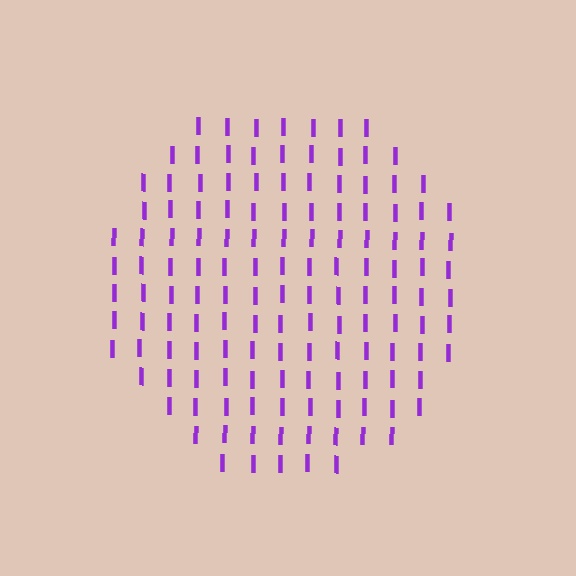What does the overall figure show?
The overall figure shows a circle.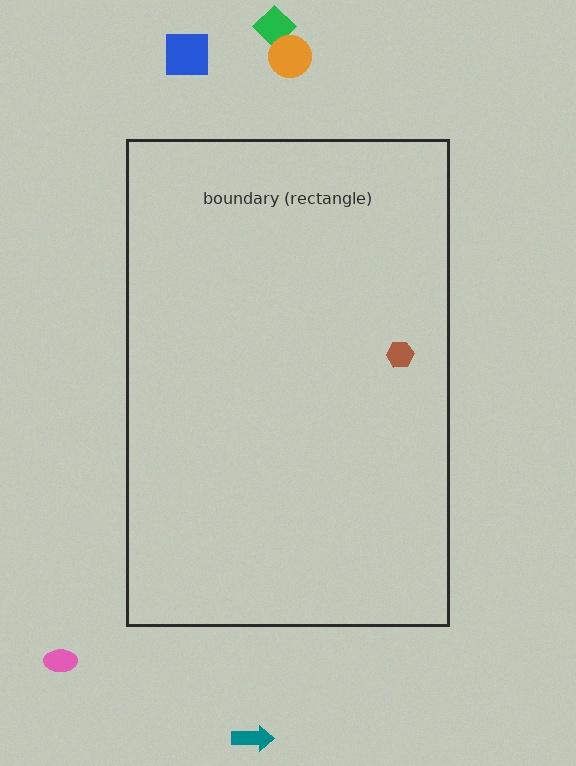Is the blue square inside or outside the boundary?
Outside.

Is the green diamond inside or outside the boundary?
Outside.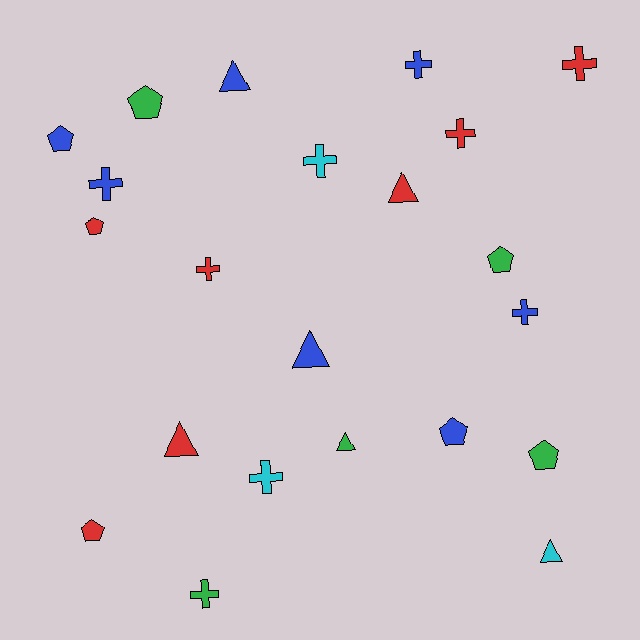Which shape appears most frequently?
Cross, with 9 objects.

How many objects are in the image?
There are 22 objects.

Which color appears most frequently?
Blue, with 7 objects.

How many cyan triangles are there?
There is 1 cyan triangle.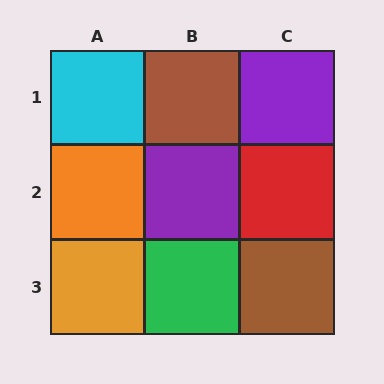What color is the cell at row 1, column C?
Purple.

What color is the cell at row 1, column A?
Cyan.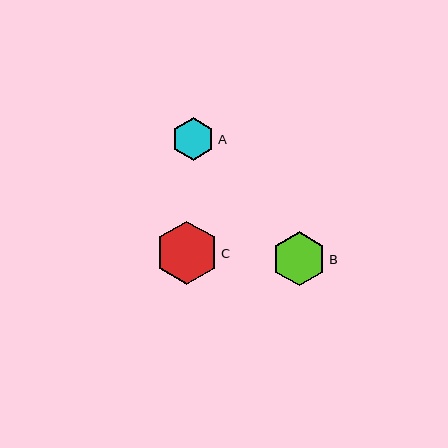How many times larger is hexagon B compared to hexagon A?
Hexagon B is approximately 1.3 times the size of hexagon A.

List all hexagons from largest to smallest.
From largest to smallest: C, B, A.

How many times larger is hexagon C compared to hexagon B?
Hexagon C is approximately 1.2 times the size of hexagon B.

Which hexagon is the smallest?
Hexagon A is the smallest with a size of approximately 43 pixels.